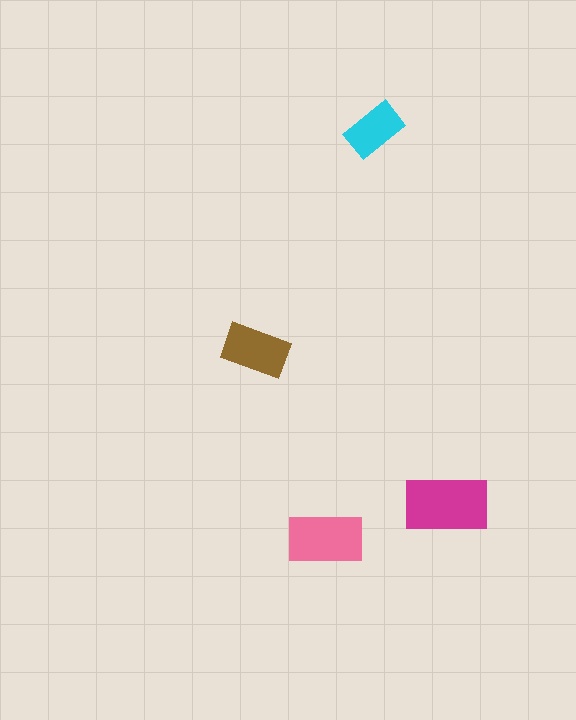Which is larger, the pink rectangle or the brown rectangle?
The pink one.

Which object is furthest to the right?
The magenta rectangle is rightmost.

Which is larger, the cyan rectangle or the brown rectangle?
The brown one.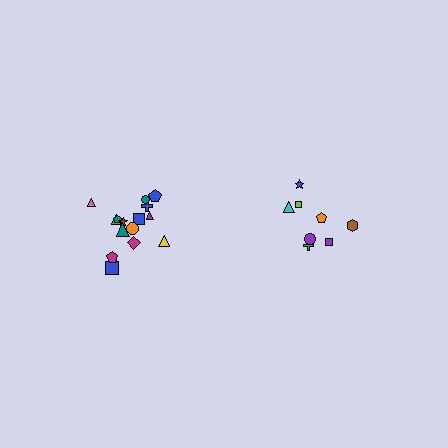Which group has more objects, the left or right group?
The left group.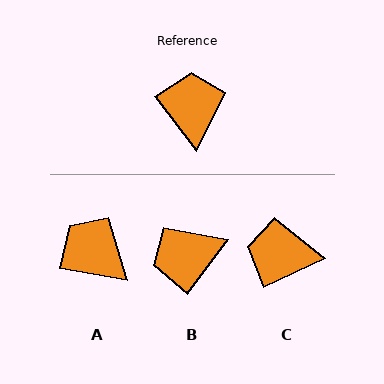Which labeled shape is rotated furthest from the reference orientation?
B, about 106 degrees away.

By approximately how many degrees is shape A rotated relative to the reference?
Approximately 44 degrees counter-clockwise.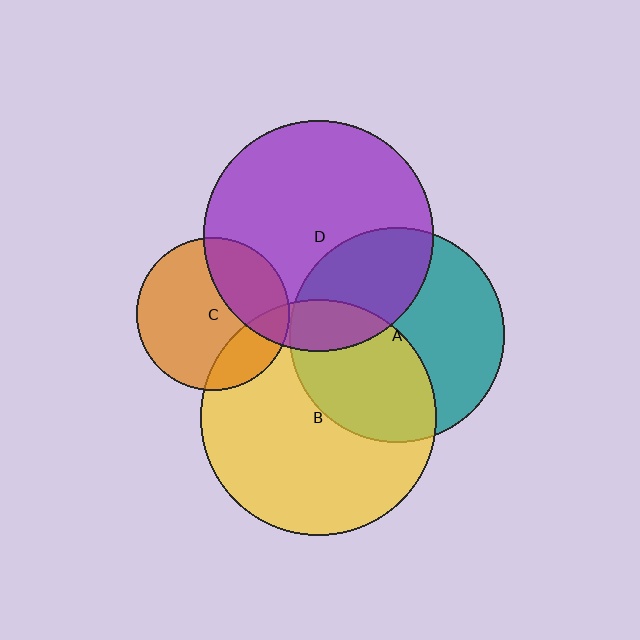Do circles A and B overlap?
Yes.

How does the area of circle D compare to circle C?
Approximately 2.3 times.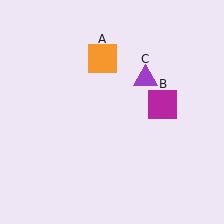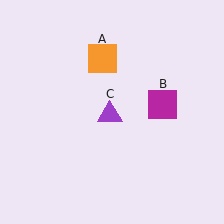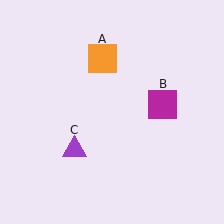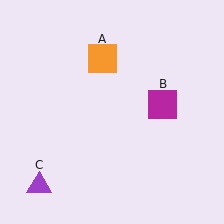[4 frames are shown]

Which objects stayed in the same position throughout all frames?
Orange square (object A) and magenta square (object B) remained stationary.